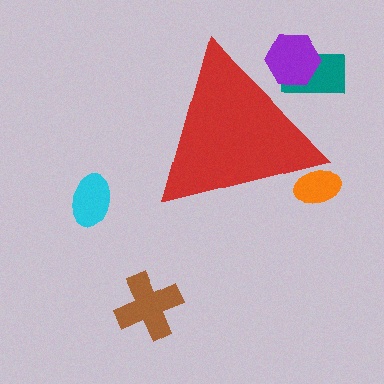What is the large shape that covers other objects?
A red triangle.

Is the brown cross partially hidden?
No, the brown cross is fully visible.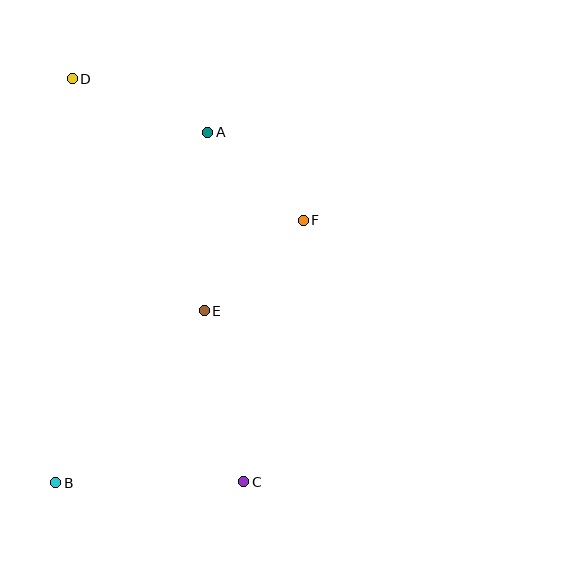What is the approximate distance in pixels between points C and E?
The distance between C and E is approximately 175 pixels.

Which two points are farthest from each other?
Points C and D are farthest from each other.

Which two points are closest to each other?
Points A and F are closest to each other.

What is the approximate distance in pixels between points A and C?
The distance between A and C is approximately 352 pixels.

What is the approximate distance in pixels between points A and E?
The distance between A and E is approximately 179 pixels.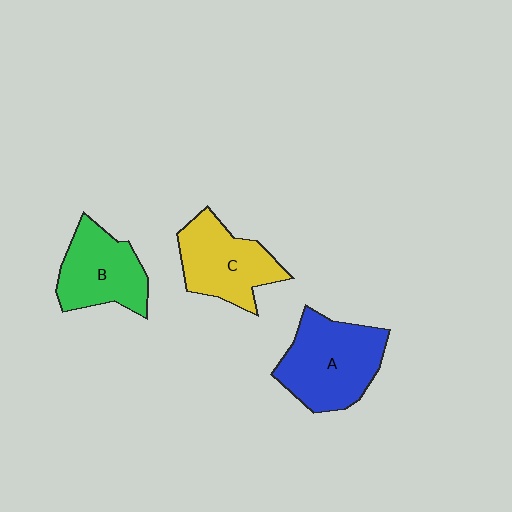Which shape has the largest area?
Shape A (blue).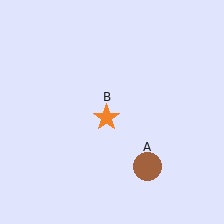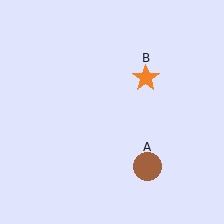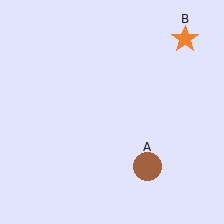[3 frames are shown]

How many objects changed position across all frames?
1 object changed position: orange star (object B).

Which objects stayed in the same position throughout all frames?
Brown circle (object A) remained stationary.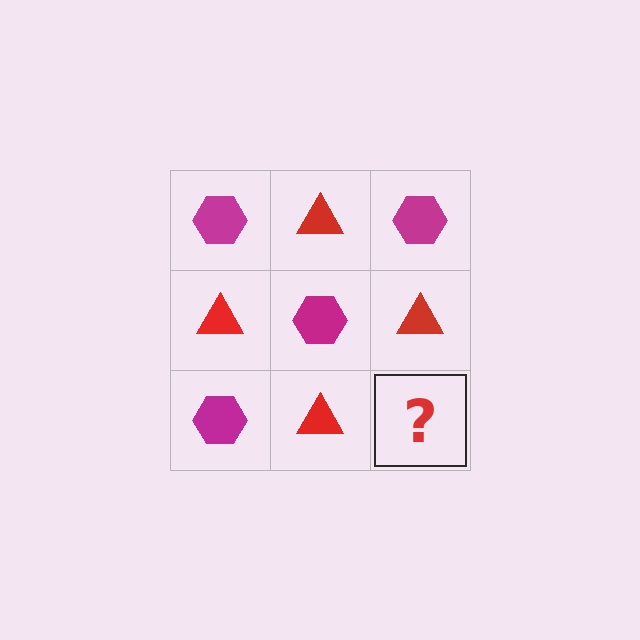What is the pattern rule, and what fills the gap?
The rule is that it alternates magenta hexagon and red triangle in a checkerboard pattern. The gap should be filled with a magenta hexagon.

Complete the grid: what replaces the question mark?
The question mark should be replaced with a magenta hexagon.